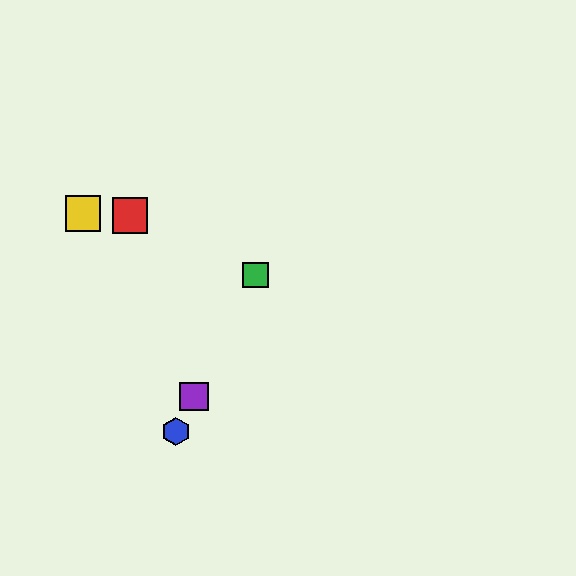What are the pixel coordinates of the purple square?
The purple square is at (194, 396).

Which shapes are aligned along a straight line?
The blue hexagon, the green square, the purple square are aligned along a straight line.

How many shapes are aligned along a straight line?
3 shapes (the blue hexagon, the green square, the purple square) are aligned along a straight line.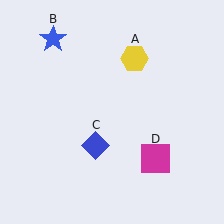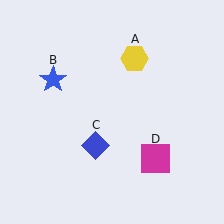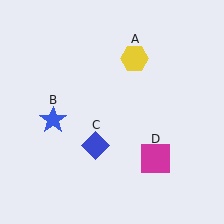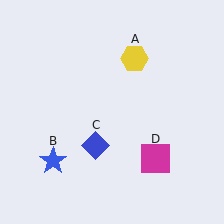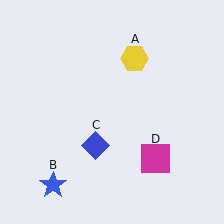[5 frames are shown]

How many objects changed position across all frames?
1 object changed position: blue star (object B).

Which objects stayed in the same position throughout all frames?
Yellow hexagon (object A) and blue diamond (object C) and magenta square (object D) remained stationary.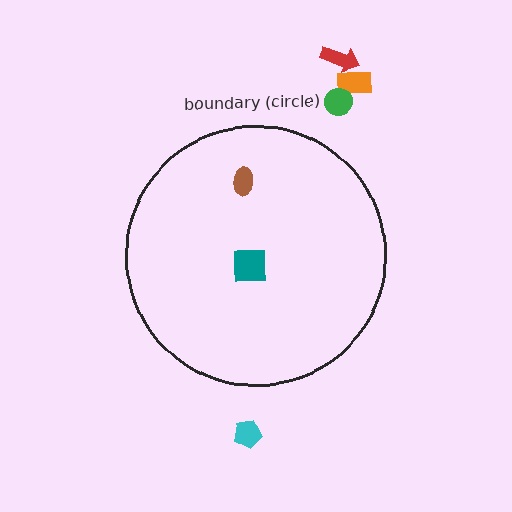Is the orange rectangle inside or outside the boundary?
Outside.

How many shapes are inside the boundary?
2 inside, 4 outside.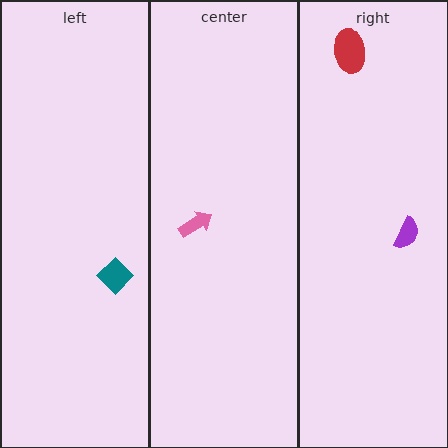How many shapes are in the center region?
1.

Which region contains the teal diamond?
The left region.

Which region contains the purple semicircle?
The right region.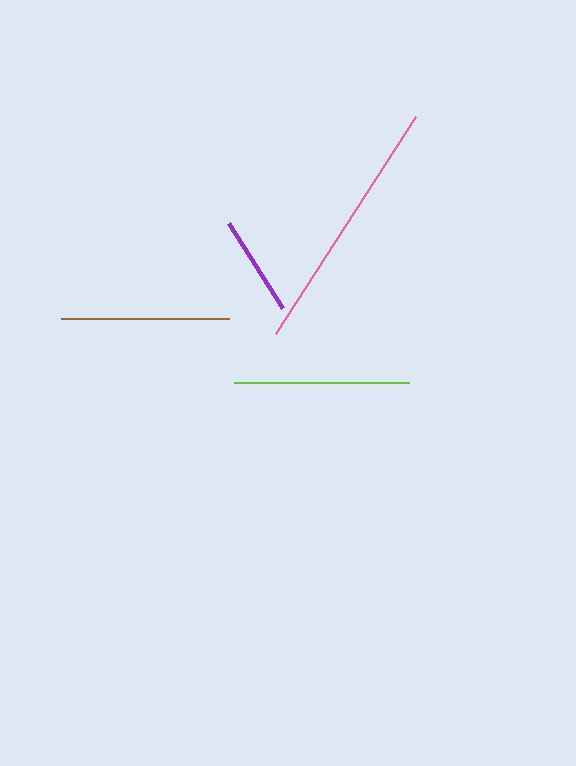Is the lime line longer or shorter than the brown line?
The lime line is longer than the brown line.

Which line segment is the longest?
The pink line is the longest at approximately 258 pixels.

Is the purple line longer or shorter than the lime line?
The lime line is longer than the purple line.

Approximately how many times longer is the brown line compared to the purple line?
The brown line is approximately 1.7 times the length of the purple line.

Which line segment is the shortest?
The purple line is the shortest at approximately 101 pixels.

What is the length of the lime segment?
The lime segment is approximately 175 pixels long.